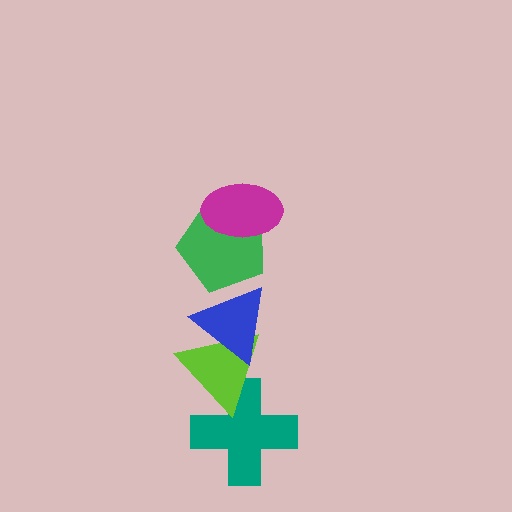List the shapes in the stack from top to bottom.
From top to bottom: the magenta ellipse, the green pentagon, the blue triangle, the lime triangle, the teal cross.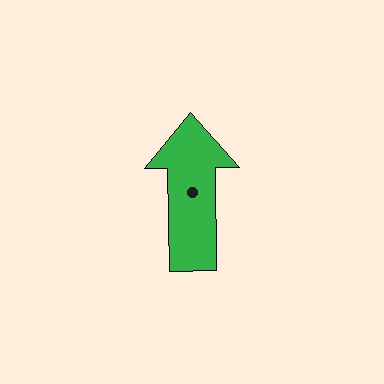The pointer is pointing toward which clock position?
Roughly 12 o'clock.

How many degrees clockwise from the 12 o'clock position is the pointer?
Approximately 359 degrees.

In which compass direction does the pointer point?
North.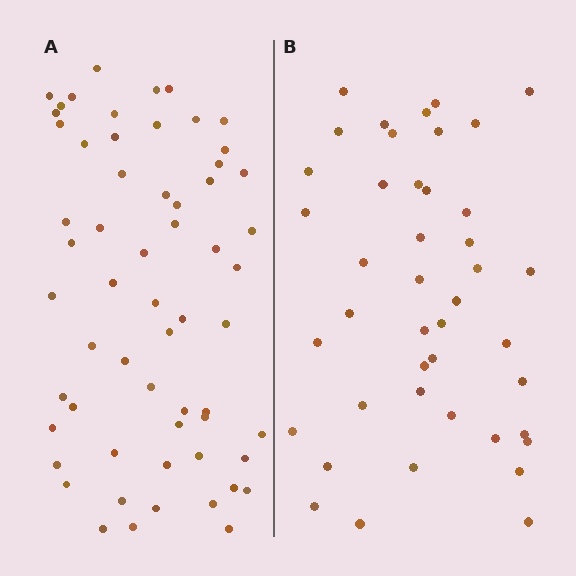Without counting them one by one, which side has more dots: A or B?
Region A (the left region) has more dots.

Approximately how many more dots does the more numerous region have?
Region A has approximately 15 more dots than region B.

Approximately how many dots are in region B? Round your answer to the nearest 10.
About 40 dots. (The exact count is 43, which rounds to 40.)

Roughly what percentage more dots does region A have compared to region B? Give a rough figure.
About 40% more.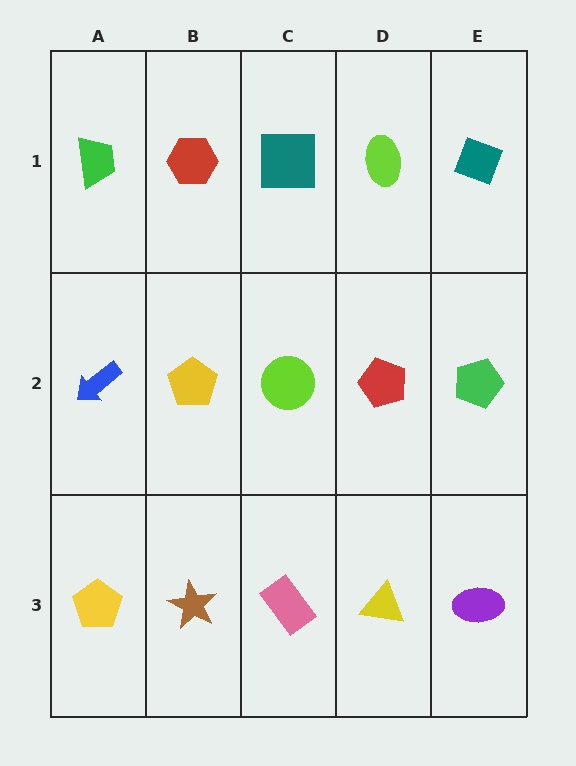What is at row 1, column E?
A teal diamond.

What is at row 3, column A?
A yellow pentagon.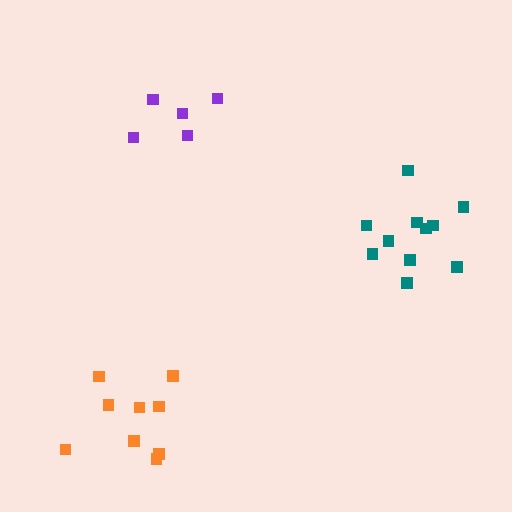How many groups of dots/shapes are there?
There are 3 groups.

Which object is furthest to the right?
The teal cluster is rightmost.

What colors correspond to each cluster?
The clusters are colored: orange, purple, teal.